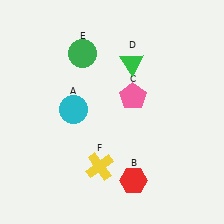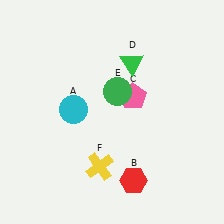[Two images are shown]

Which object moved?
The green circle (E) moved down.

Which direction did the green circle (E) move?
The green circle (E) moved down.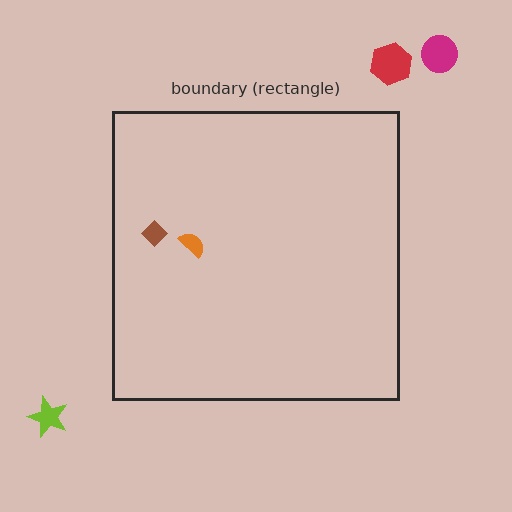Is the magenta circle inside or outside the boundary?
Outside.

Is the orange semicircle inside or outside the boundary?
Inside.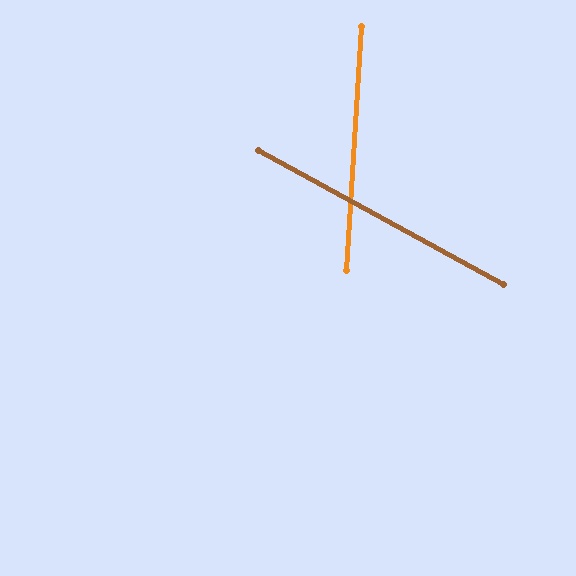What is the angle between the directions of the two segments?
Approximately 65 degrees.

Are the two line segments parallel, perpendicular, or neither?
Neither parallel nor perpendicular — they differ by about 65°.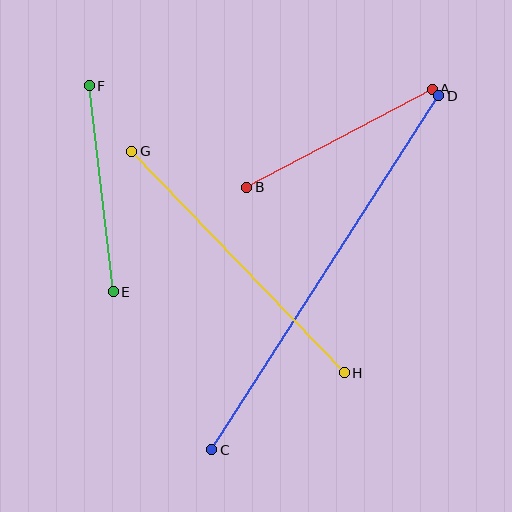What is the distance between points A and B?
The distance is approximately 210 pixels.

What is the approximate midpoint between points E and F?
The midpoint is at approximately (101, 189) pixels.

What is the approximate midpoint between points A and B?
The midpoint is at approximately (339, 138) pixels.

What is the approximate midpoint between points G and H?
The midpoint is at approximately (238, 262) pixels.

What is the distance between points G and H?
The distance is approximately 307 pixels.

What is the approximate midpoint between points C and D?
The midpoint is at approximately (325, 273) pixels.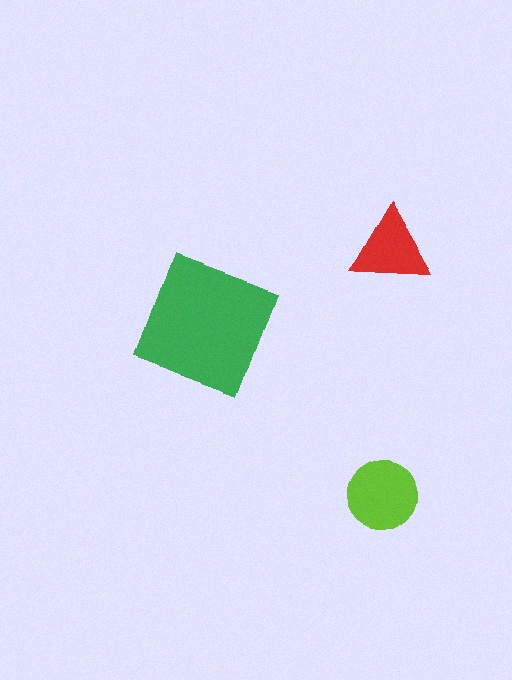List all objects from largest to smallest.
The green square, the lime circle, the red triangle.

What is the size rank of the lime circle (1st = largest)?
2nd.